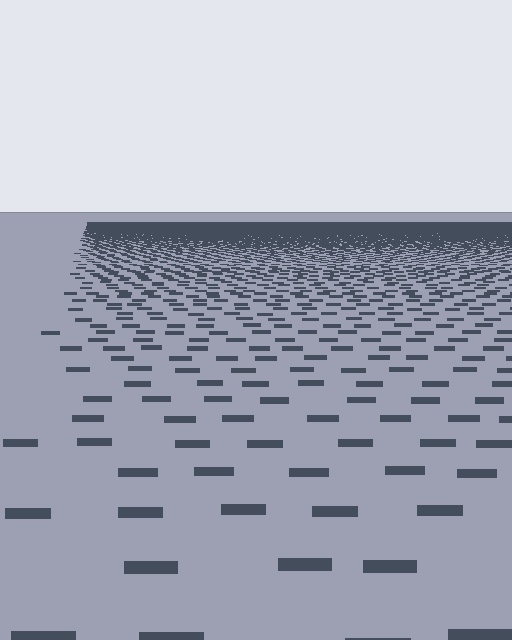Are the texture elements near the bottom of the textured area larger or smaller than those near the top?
Larger. Near the bottom, elements are closer to the viewer and appear at a bigger on-screen size.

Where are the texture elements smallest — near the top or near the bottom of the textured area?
Near the top.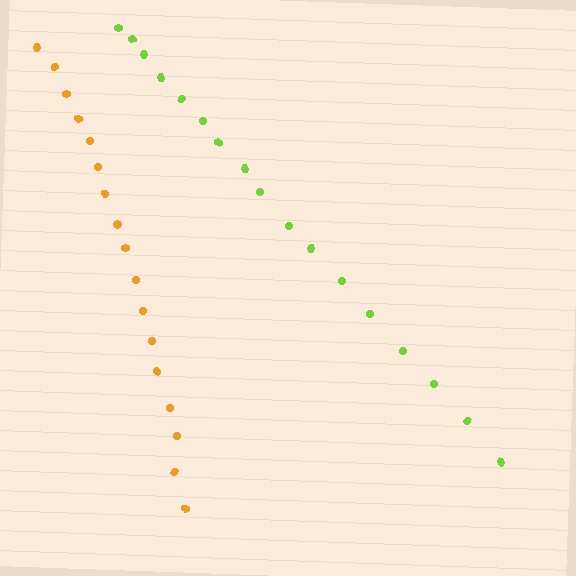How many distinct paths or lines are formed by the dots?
There are 2 distinct paths.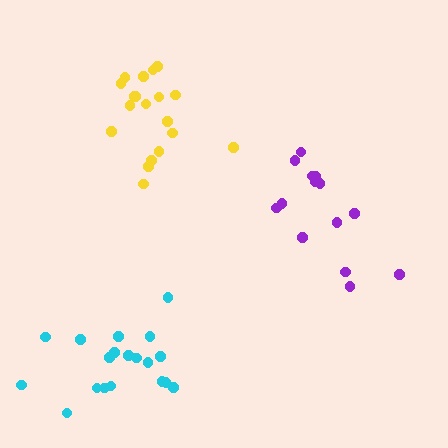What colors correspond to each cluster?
The clusters are colored: yellow, cyan, purple.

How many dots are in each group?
Group 1: 19 dots, Group 2: 19 dots, Group 3: 14 dots (52 total).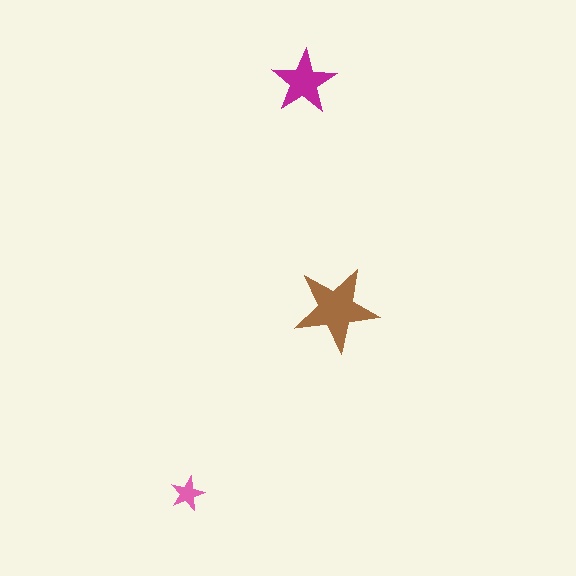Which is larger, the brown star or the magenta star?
The brown one.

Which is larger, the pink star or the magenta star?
The magenta one.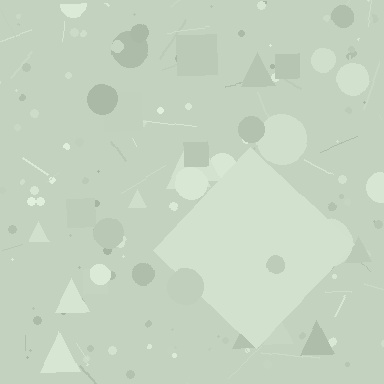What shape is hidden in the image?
A diamond is hidden in the image.